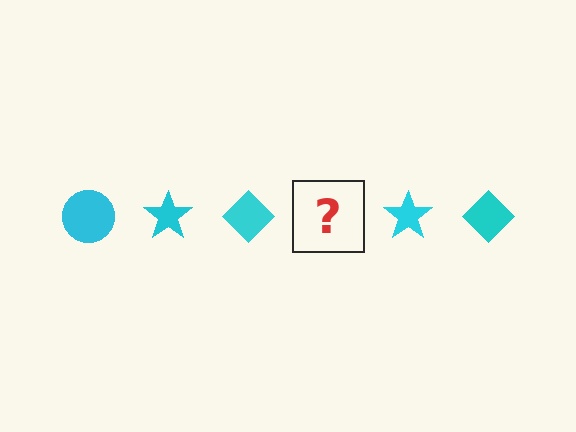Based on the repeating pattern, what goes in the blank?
The blank should be a cyan circle.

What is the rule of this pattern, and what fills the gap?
The rule is that the pattern cycles through circle, star, diamond shapes in cyan. The gap should be filled with a cyan circle.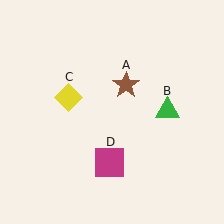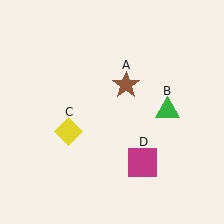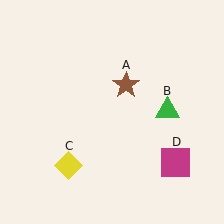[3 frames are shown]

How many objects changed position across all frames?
2 objects changed position: yellow diamond (object C), magenta square (object D).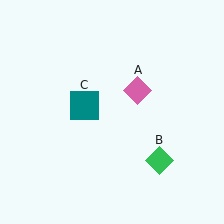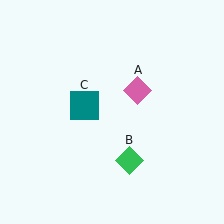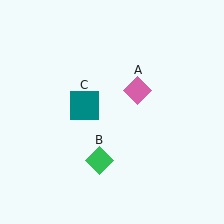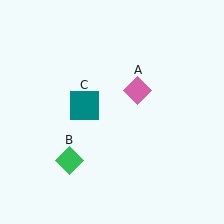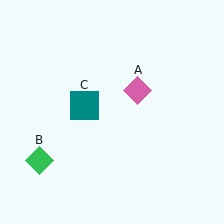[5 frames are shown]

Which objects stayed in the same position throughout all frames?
Pink diamond (object A) and teal square (object C) remained stationary.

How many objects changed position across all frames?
1 object changed position: green diamond (object B).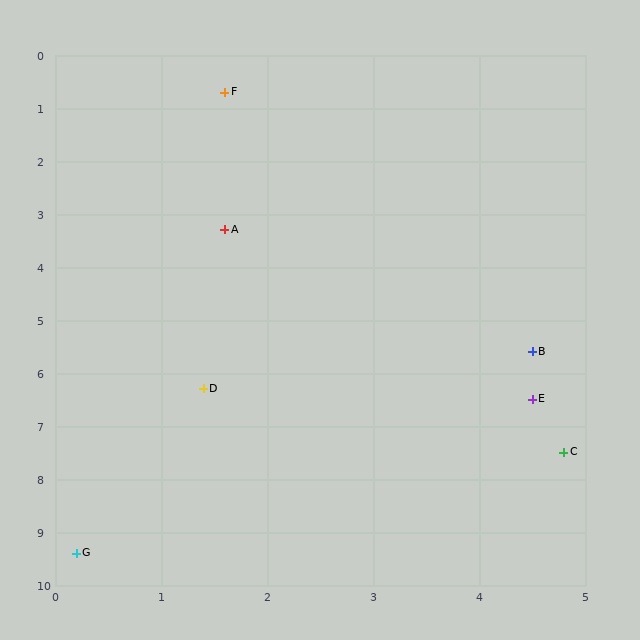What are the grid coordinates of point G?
Point G is at approximately (0.2, 9.4).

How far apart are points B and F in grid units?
Points B and F are about 5.7 grid units apart.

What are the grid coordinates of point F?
Point F is at approximately (1.6, 0.7).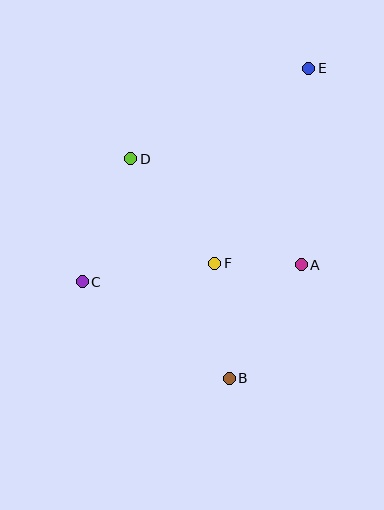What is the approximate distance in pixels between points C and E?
The distance between C and E is approximately 311 pixels.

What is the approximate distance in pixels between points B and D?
The distance between B and D is approximately 241 pixels.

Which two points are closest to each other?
Points A and F are closest to each other.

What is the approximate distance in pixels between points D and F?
The distance between D and F is approximately 134 pixels.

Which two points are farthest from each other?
Points B and E are farthest from each other.